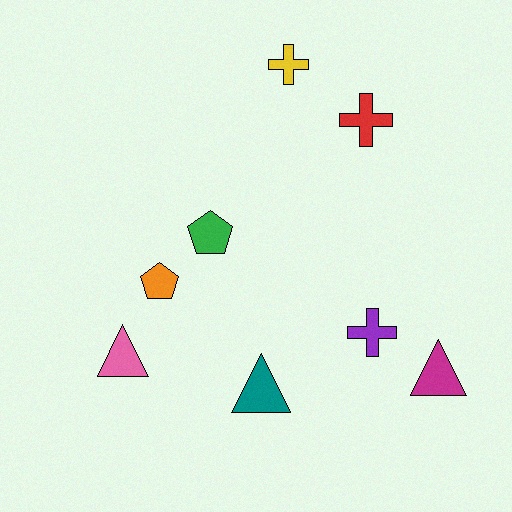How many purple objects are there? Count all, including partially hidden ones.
There is 1 purple object.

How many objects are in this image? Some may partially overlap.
There are 8 objects.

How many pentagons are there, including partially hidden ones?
There are 2 pentagons.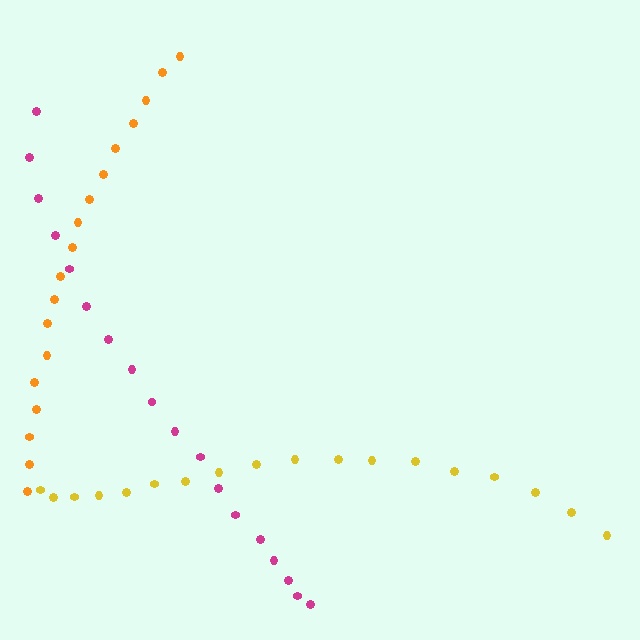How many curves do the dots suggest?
There are 3 distinct paths.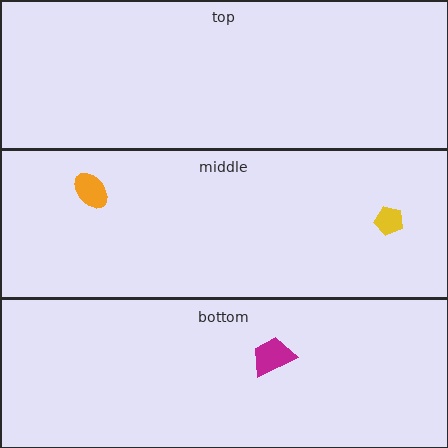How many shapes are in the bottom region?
1.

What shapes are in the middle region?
The orange ellipse, the yellow pentagon.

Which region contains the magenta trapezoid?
The bottom region.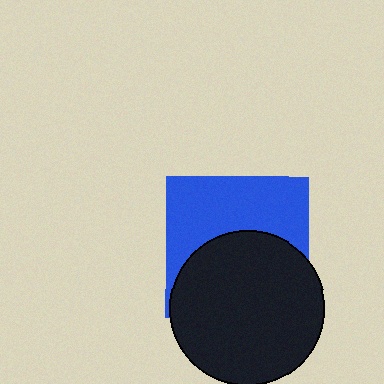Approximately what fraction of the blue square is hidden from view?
Roughly 51% of the blue square is hidden behind the black circle.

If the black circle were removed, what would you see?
You would see the complete blue square.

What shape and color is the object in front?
The object in front is a black circle.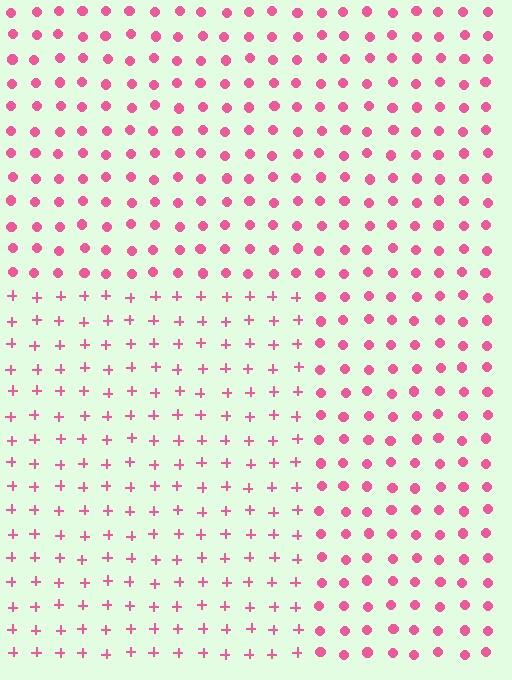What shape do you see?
I see a rectangle.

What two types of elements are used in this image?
The image uses plus signs inside the rectangle region and circles outside it.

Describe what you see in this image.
The image is filled with small pink elements arranged in a uniform grid. A rectangle-shaped region contains plus signs, while the surrounding area contains circles. The boundary is defined purely by the change in element shape.